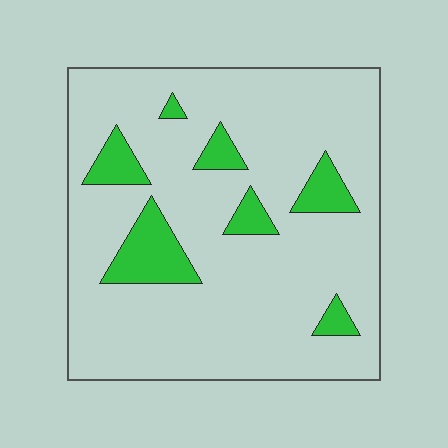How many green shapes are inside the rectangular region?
7.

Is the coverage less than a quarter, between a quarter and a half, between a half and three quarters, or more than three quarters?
Less than a quarter.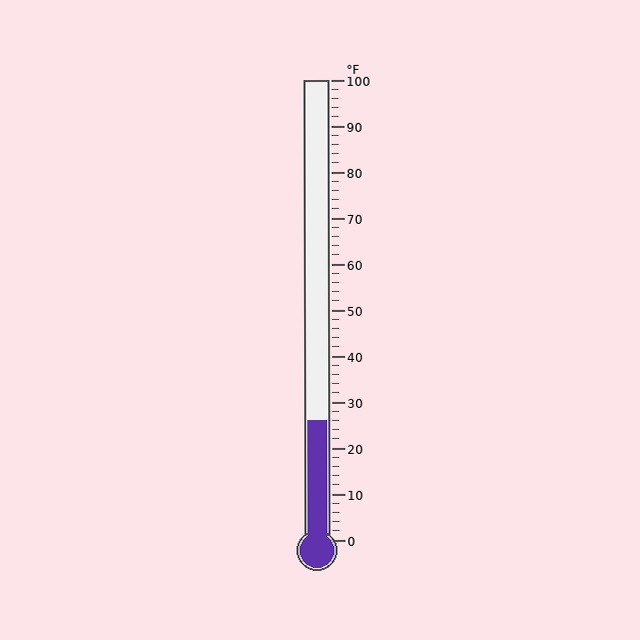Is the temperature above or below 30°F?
The temperature is below 30°F.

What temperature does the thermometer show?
The thermometer shows approximately 26°F.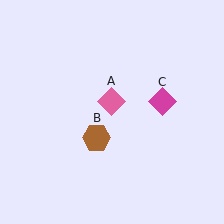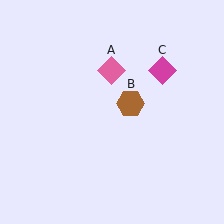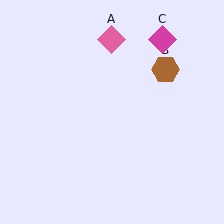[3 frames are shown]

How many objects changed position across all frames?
3 objects changed position: pink diamond (object A), brown hexagon (object B), magenta diamond (object C).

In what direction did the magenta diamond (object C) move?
The magenta diamond (object C) moved up.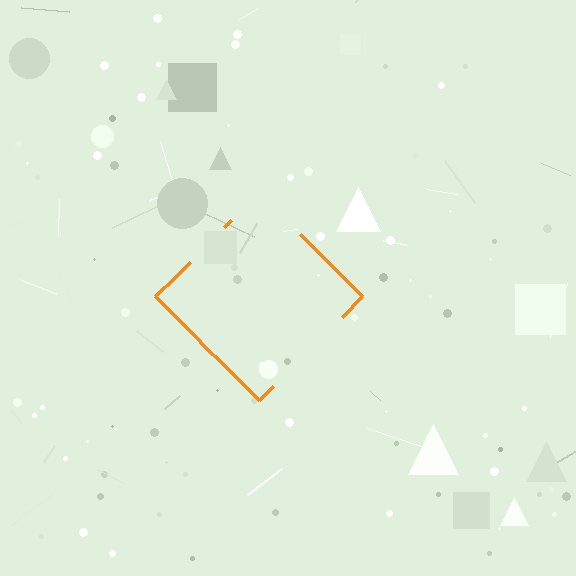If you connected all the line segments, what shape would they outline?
They would outline a diamond.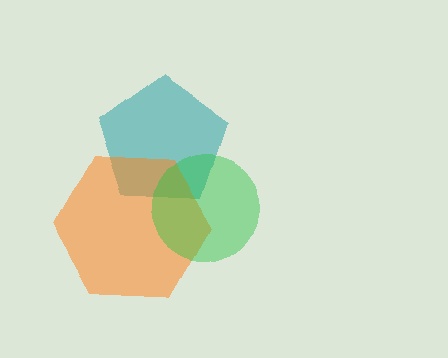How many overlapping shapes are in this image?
There are 3 overlapping shapes in the image.